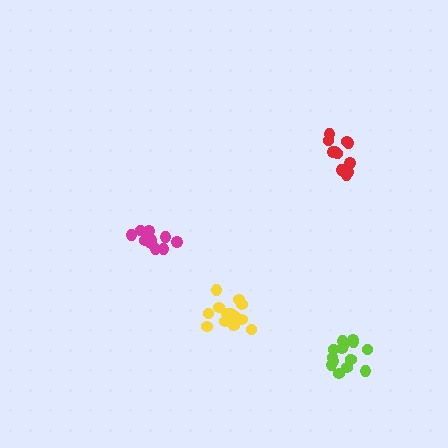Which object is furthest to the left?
The magenta cluster is leftmost.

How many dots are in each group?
Group 1: 11 dots, Group 2: 11 dots, Group 3: 15 dots, Group 4: 14 dots (51 total).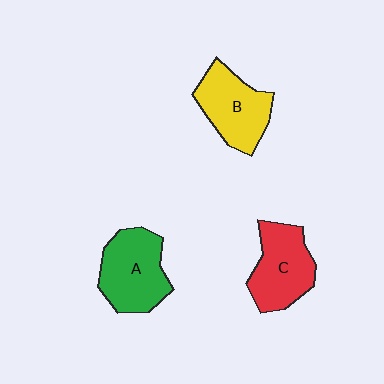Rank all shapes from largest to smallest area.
From largest to smallest: A (green), C (red), B (yellow).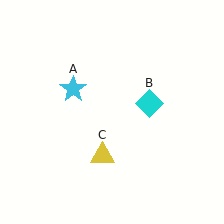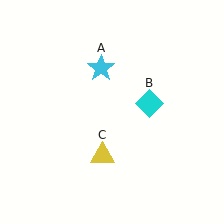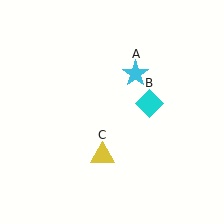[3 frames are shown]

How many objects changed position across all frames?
1 object changed position: cyan star (object A).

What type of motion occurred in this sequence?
The cyan star (object A) rotated clockwise around the center of the scene.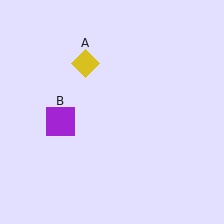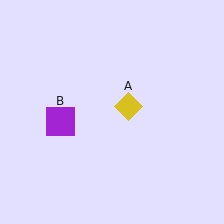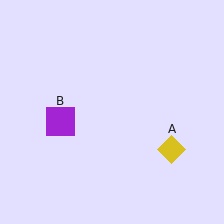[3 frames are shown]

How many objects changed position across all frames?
1 object changed position: yellow diamond (object A).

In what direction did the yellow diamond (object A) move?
The yellow diamond (object A) moved down and to the right.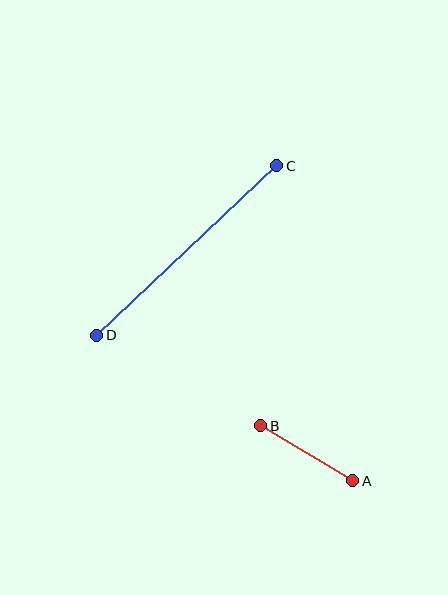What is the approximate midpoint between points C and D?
The midpoint is at approximately (187, 250) pixels.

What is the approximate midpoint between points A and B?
The midpoint is at approximately (307, 453) pixels.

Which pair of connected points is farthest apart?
Points C and D are farthest apart.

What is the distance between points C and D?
The distance is approximately 247 pixels.